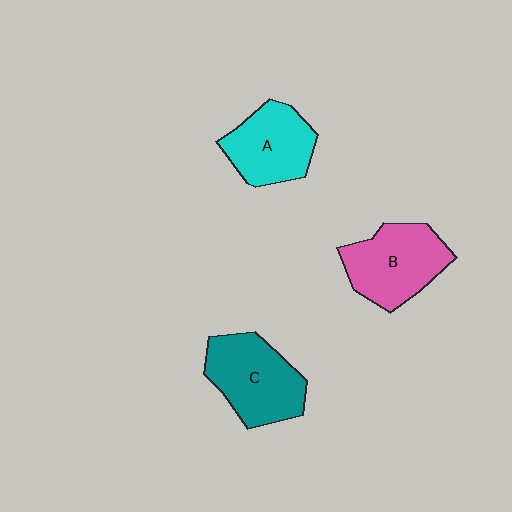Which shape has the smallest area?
Shape A (cyan).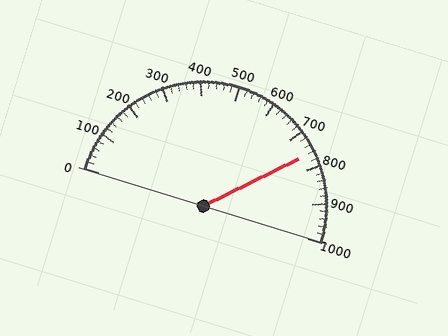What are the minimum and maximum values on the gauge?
The gauge ranges from 0 to 1000.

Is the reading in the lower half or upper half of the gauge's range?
The reading is in the upper half of the range (0 to 1000).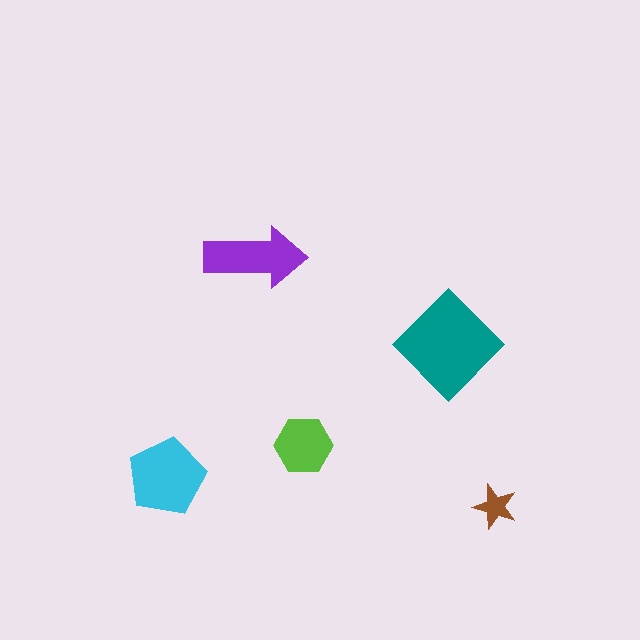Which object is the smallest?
The brown star.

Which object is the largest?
The teal diamond.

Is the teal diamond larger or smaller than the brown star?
Larger.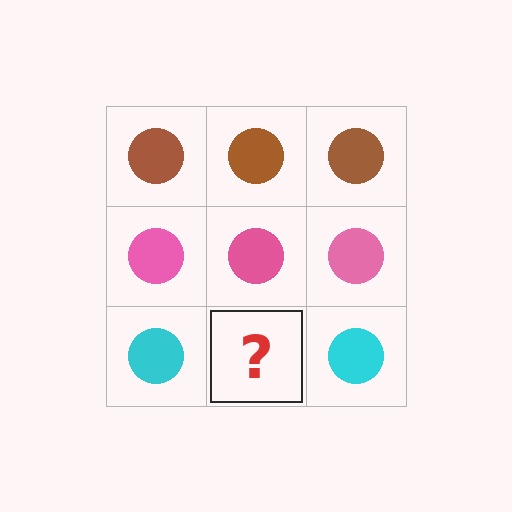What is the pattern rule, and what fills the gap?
The rule is that each row has a consistent color. The gap should be filled with a cyan circle.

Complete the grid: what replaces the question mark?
The question mark should be replaced with a cyan circle.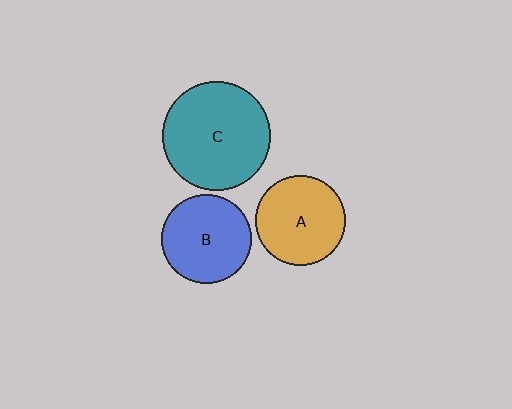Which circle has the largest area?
Circle C (teal).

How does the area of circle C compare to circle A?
Approximately 1.5 times.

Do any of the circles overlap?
No, none of the circles overlap.